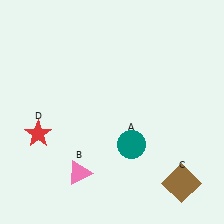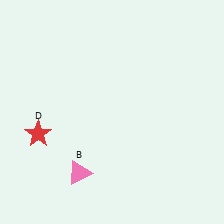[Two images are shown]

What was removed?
The teal circle (A), the brown square (C) were removed in Image 2.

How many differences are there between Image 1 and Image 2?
There are 2 differences between the two images.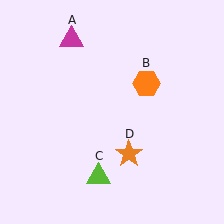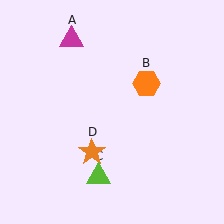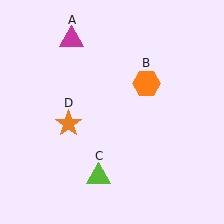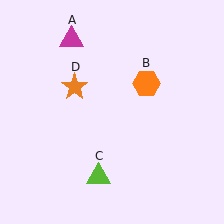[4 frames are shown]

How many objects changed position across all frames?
1 object changed position: orange star (object D).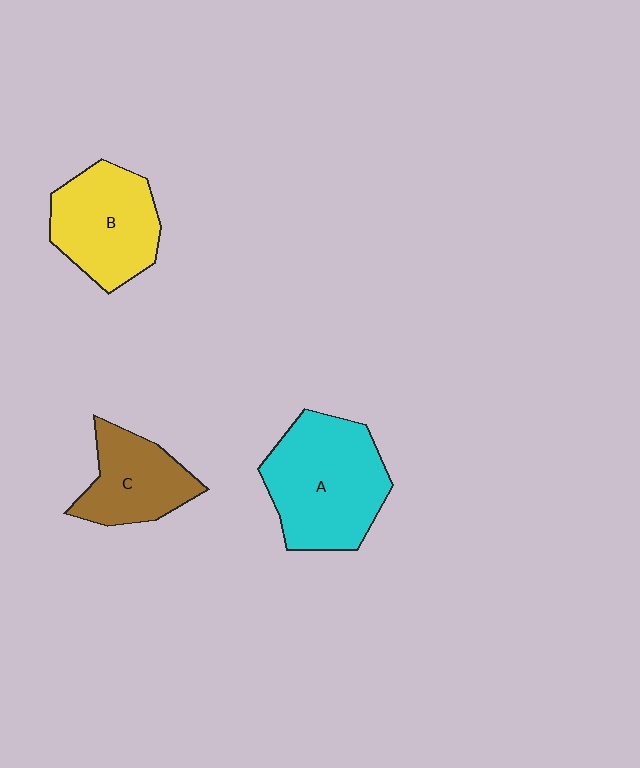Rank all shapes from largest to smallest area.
From largest to smallest: A (cyan), B (yellow), C (brown).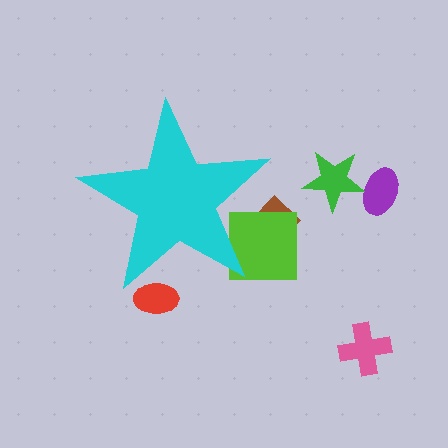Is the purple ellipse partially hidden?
No, the purple ellipse is fully visible.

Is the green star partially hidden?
No, the green star is fully visible.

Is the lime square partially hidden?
Yes, the lime square is partially hidden behind the cyan star.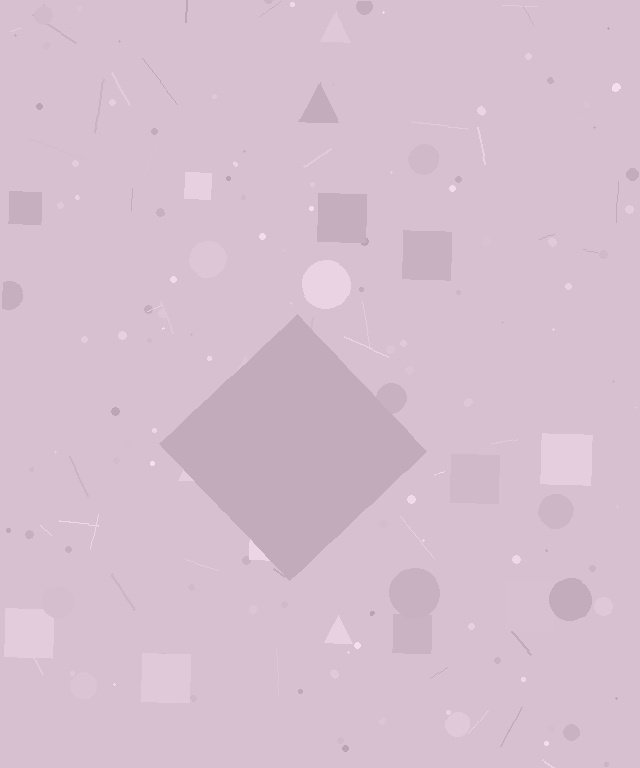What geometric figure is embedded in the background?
A diamond is embedded in the background.